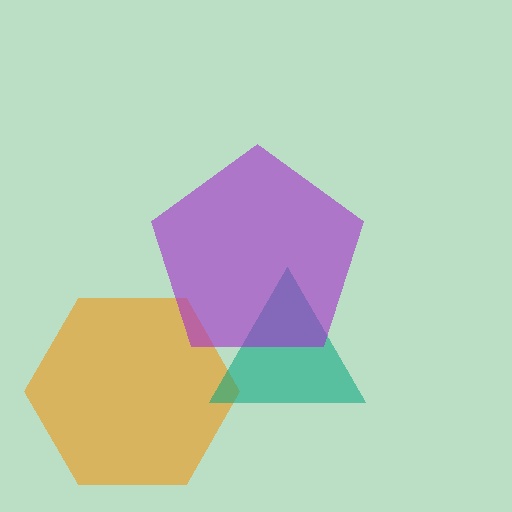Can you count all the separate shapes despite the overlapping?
Yes, there are 3 separate shapes.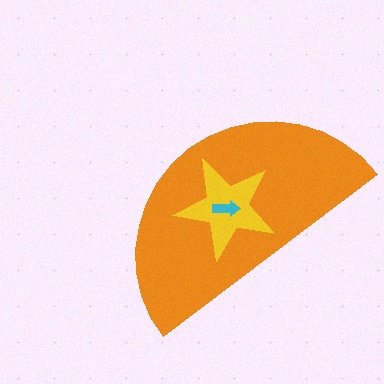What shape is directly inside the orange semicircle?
The yellow star.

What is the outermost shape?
The orange semicircle.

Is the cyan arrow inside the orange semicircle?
Yes.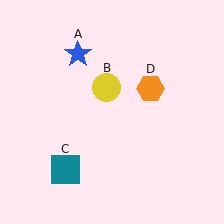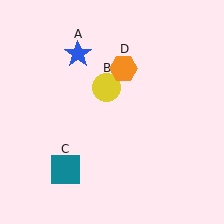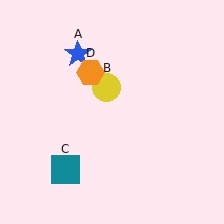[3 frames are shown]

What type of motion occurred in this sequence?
The orange hexagon (object D) rotated counterclockwise around the center of the scene.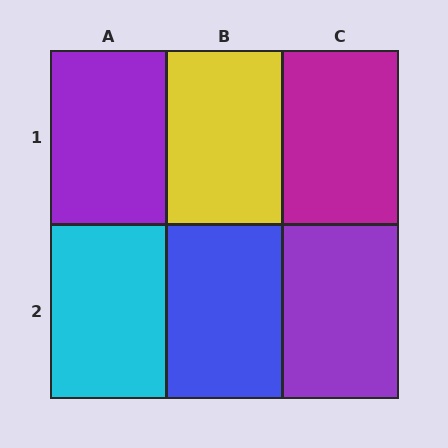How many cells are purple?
2 cells are purple.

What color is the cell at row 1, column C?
Magenta.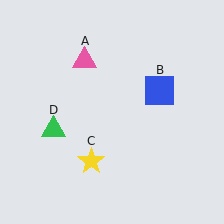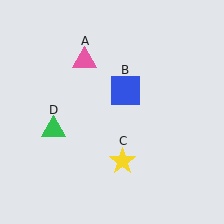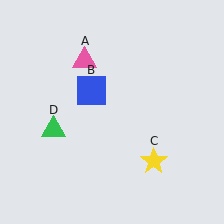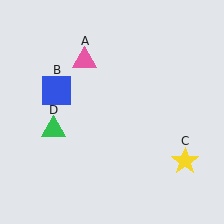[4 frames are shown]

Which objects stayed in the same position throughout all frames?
Pink triangle (object A) and green triangle (object D) remained stationary.